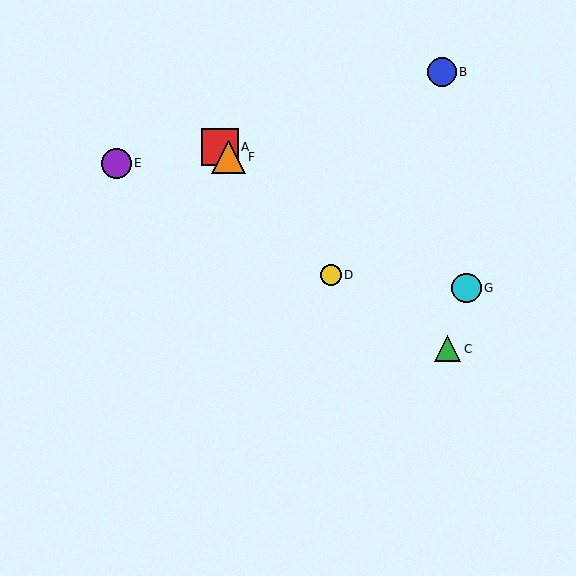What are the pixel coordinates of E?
Object E is at (117, 163).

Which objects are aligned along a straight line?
Objects A, D, F are aligned along a straight line.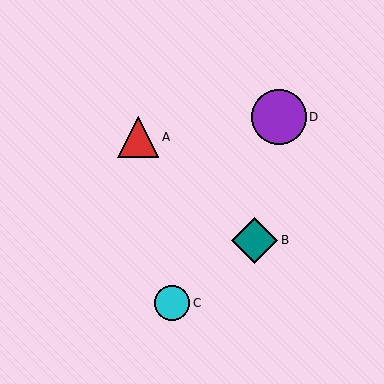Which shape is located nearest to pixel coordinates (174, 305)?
The cyan circle (labeled C) at (172, 303) is nearest to that location.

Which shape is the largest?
The purple circle (labeled D) is the largest.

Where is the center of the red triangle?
The center of the red triangle is at (138, 137).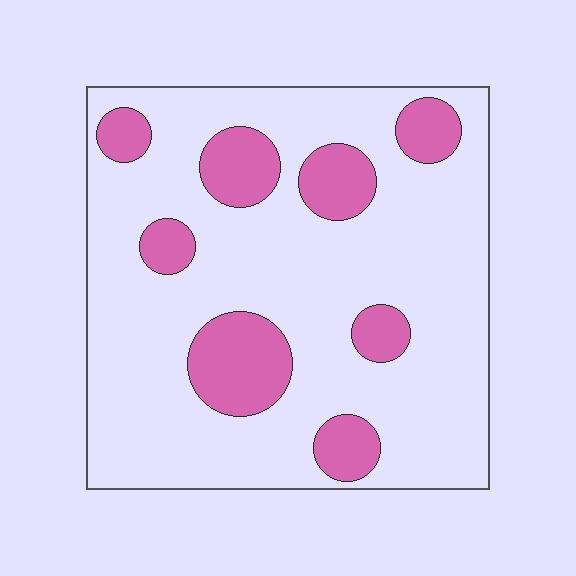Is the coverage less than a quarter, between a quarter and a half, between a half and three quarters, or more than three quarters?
Less than a quarter.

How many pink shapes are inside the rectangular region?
8.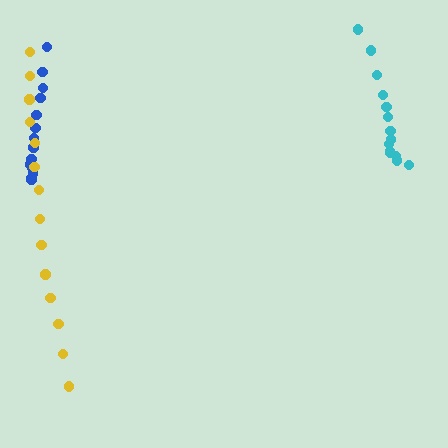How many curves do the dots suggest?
There are 3 distinct paths.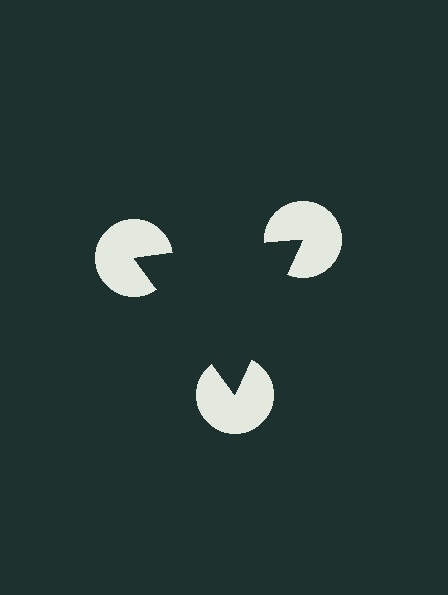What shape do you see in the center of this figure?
An illusory triangle — its edges are inferred from the aligned wedge cuts in the pac-man discs, not physically drawn.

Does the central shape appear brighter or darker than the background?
It typically appears slightly darker than the background, even though no actual brightness change is drawn.